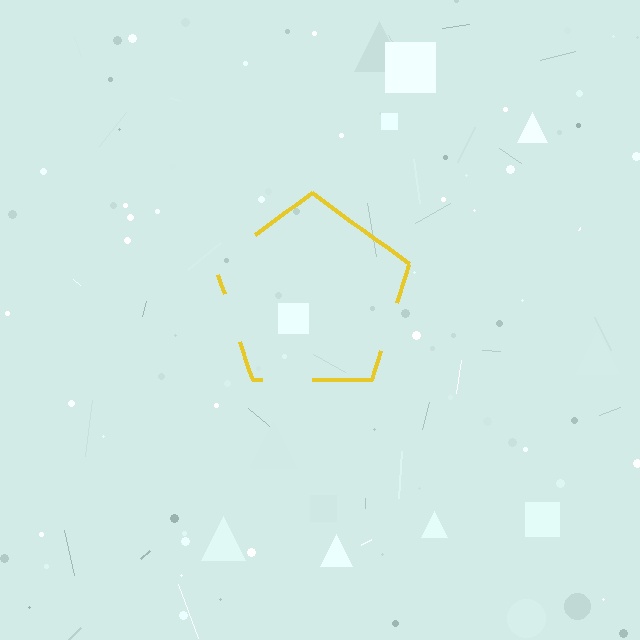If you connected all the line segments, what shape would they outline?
They would outline a pentagon.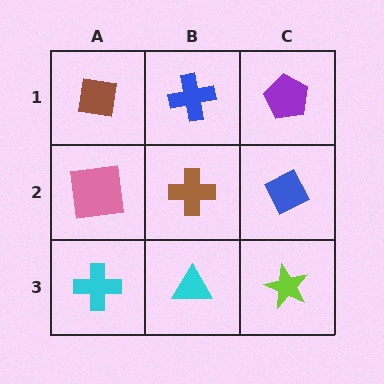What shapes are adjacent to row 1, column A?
A pink square (row 2, column A), a blue cross (row 1, column B).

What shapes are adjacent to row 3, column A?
A pink square (row 2, column A), a cyan triangle (row 3, column B).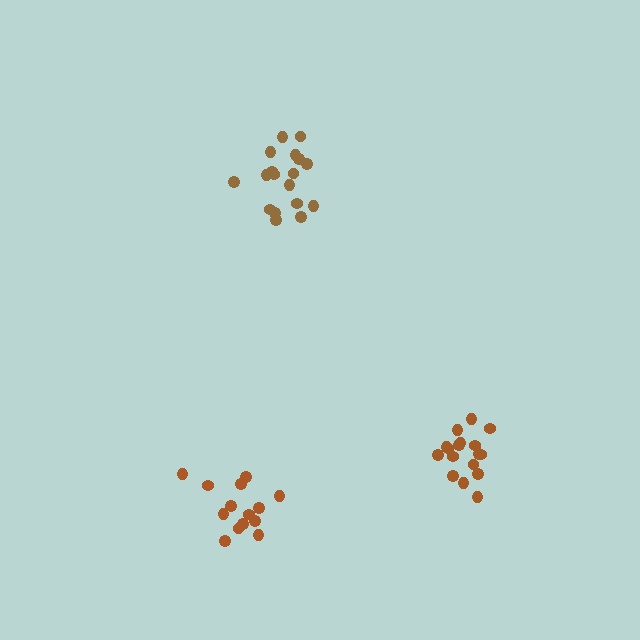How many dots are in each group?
Group 1: 18 dots, Group 2: 17 dots, Group 3: 14 dots (49 total).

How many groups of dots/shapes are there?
There are 3 groups.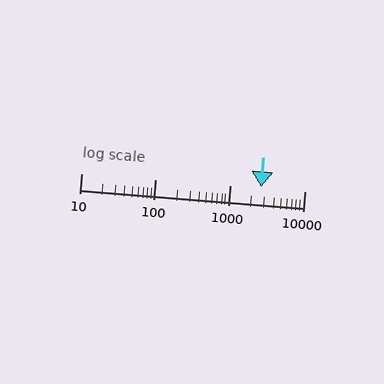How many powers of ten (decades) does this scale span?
The scale spans 3 decades, from 10 to 10000.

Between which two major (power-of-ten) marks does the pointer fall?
The pointer is between 1000 and 10000.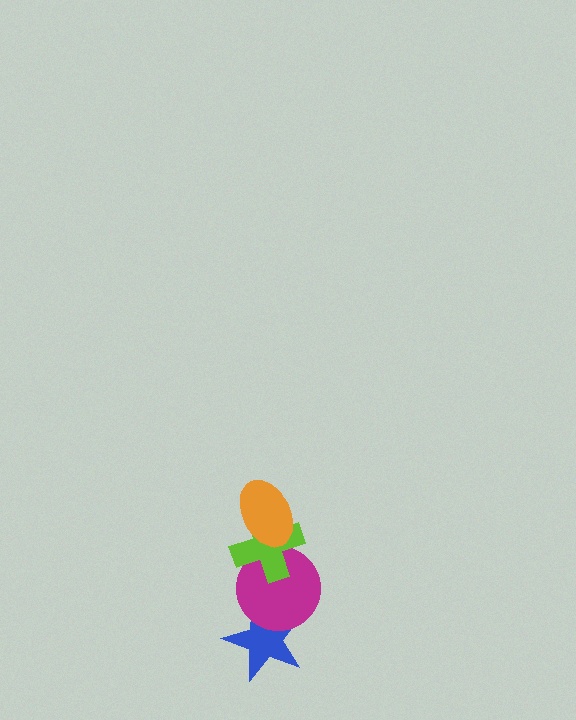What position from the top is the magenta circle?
The magenta circle is 3rd from the top.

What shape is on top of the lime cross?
The orange ellipse is on top of the lime cross.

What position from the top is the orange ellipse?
The orange ellipse is 1st from the top.